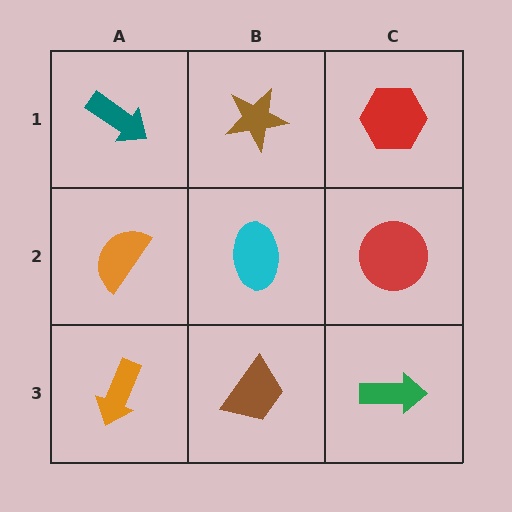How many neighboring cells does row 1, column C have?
2.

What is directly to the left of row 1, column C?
A brown star.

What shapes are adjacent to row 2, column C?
A red hexagon (row 1, column C), a green arrow (row 3, column C), a cyan ellipse (row 2, column B).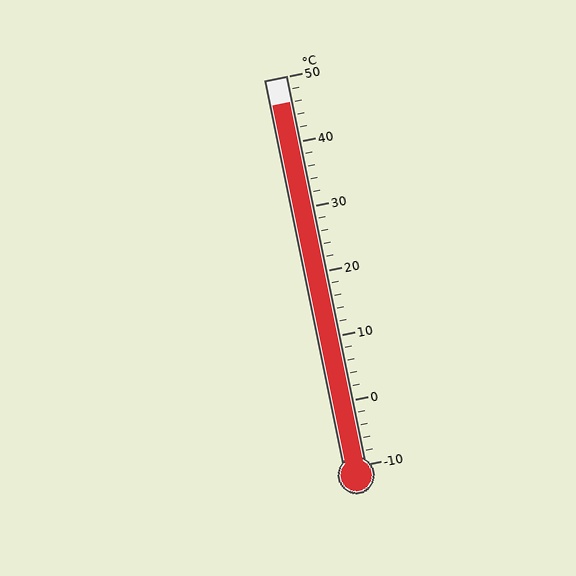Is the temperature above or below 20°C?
The temperature is above 20°C.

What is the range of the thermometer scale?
The thermometer scale ranges from -10°C to 50°C.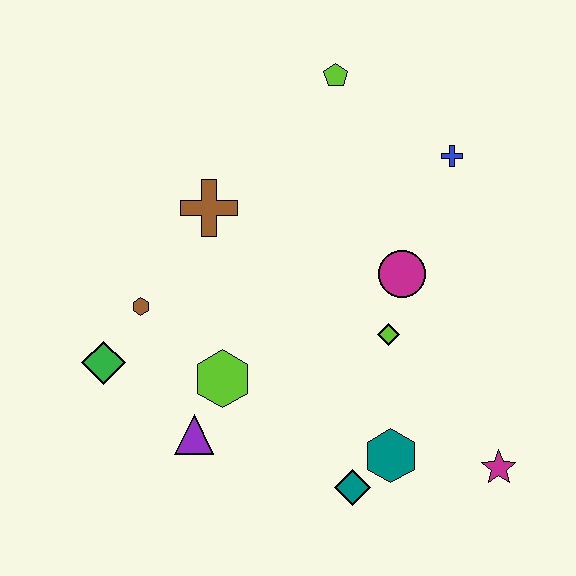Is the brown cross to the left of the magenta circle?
Yes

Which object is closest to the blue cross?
The magenta circle is closest to the blue cross.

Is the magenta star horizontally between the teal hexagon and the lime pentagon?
No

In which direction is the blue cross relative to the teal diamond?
The blue cross is above the teal diamond.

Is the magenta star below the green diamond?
Yes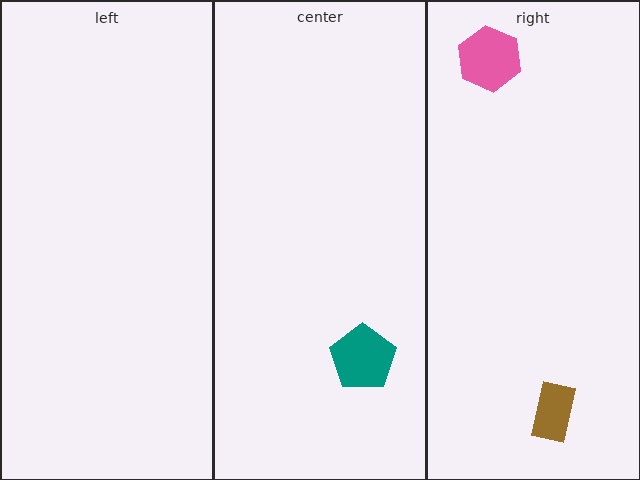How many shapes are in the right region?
2.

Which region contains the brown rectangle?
The right region.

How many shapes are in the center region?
1.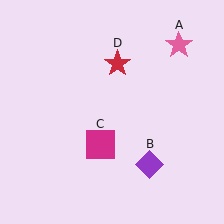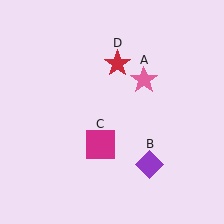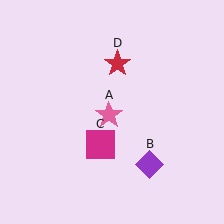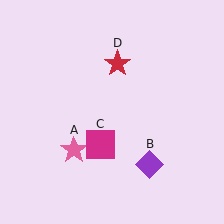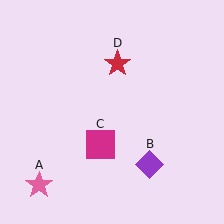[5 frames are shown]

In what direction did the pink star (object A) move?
The pink star (object A) moved down and to the left.